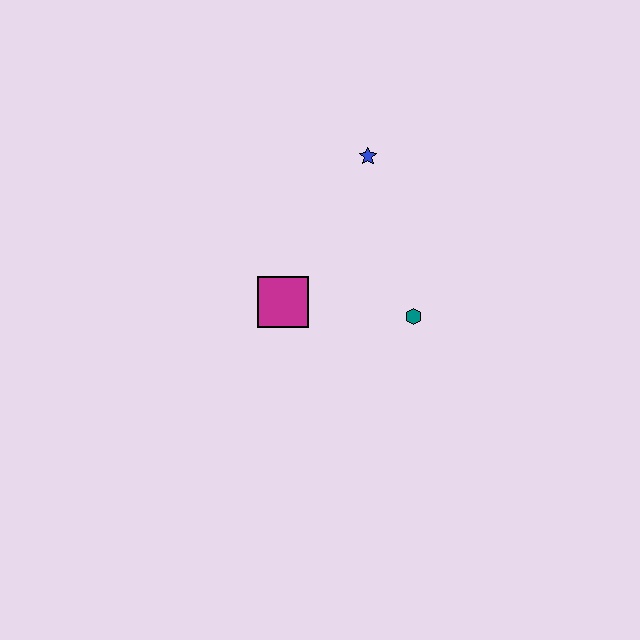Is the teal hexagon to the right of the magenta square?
Yes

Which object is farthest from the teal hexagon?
The blue star is farthest from the teal hexagon.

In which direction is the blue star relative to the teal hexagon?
The blue star is above the teal hexagon.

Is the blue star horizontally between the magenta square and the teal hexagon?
Yes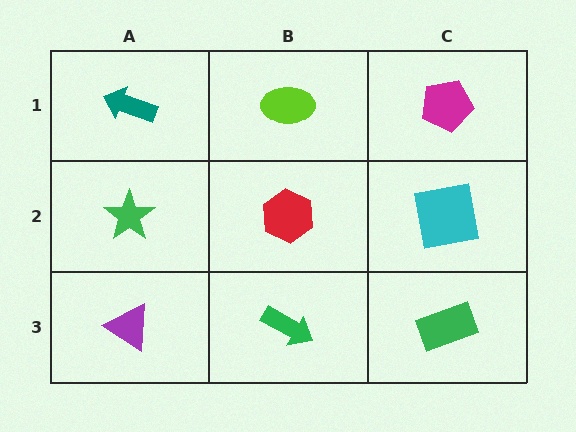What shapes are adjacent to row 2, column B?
A lime ellipse (row 1, column B), a green arrow (row 3, column B), a green star (row 2, column A), a cyan square (row 2, column C).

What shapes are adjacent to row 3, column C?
A cyan square (row 2, column C), a green arrow (row 3, column B).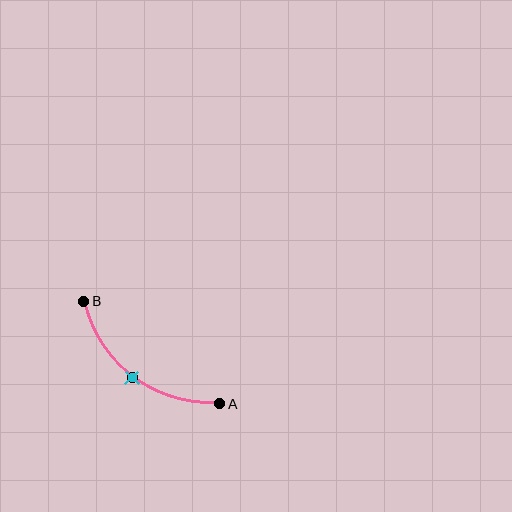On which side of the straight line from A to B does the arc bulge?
The arc bulges below and to the left of the straight line connecting A and B.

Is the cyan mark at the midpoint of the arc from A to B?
Yes. The cyan mark lies on the arc at equal arc-length from both A and B — it is the arc midpoint.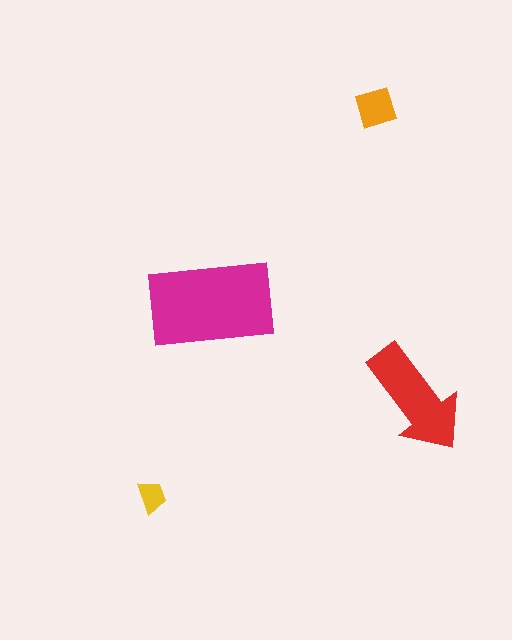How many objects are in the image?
There are 4 objects in the image.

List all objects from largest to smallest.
The magenta rectangle, the red arrow, the orange square, the yellow trapezoid.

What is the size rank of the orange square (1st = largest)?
3rd.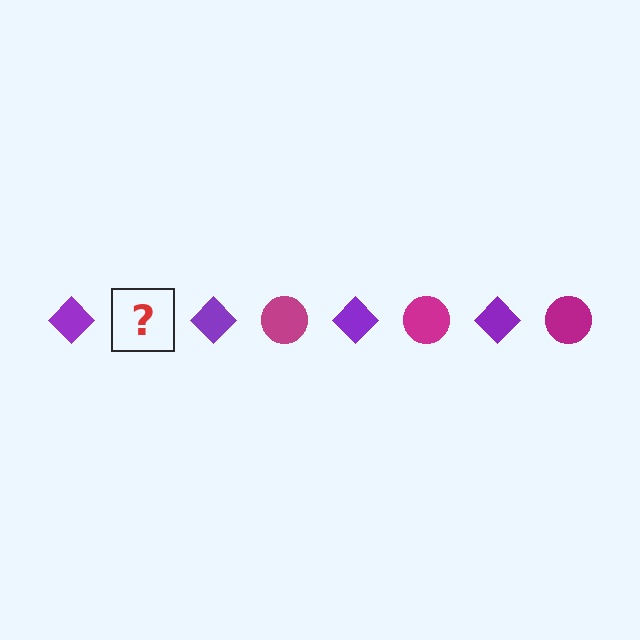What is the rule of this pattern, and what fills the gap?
The rule is that the pattern alternates between purple diamond and magenta circle. The gap should be filled with a magenta circle.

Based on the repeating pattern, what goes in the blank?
The blank should be a magenta circle.